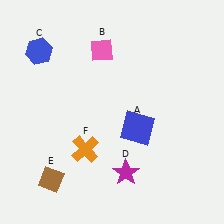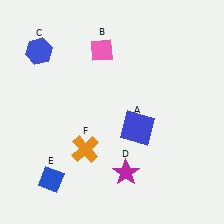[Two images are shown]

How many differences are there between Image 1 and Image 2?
There is 1 difference between the two images.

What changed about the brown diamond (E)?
In Image 1, E is brown. In Image 2, it changed to blue.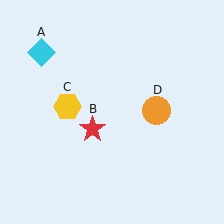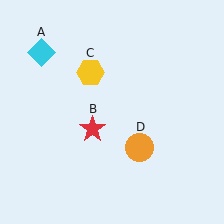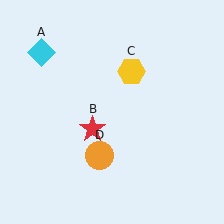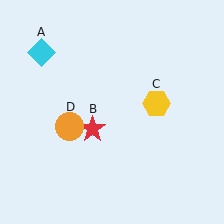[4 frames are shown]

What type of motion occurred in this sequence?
The yellow hexagon (object C), orange circle (object D) rotated clockwise around the center of the scene.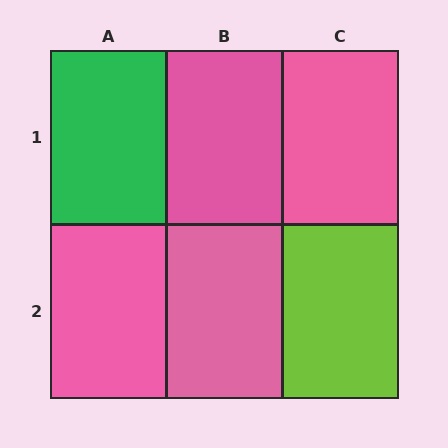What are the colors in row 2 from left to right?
Pink, pink, lime.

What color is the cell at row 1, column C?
Pink.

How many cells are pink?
4 cells are pink.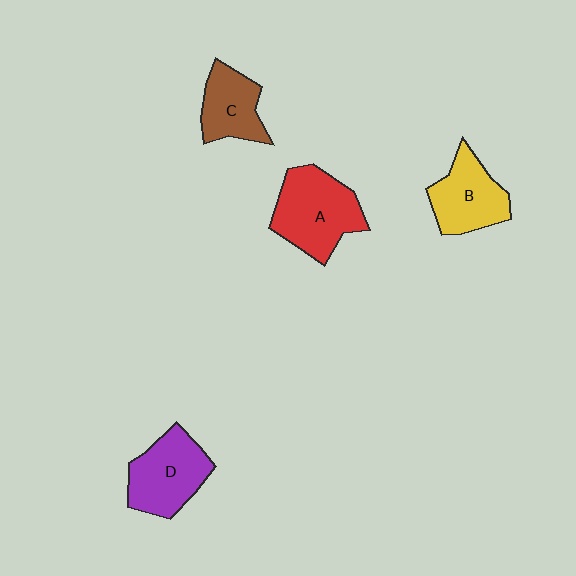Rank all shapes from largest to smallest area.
From largest to smallest: A (red), D (purple), B (yellow), C (brown).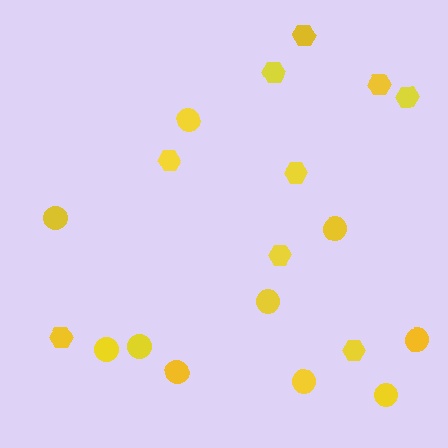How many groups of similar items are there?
There are 2 groups: one group of circles (10) and one group of hexagons (9).